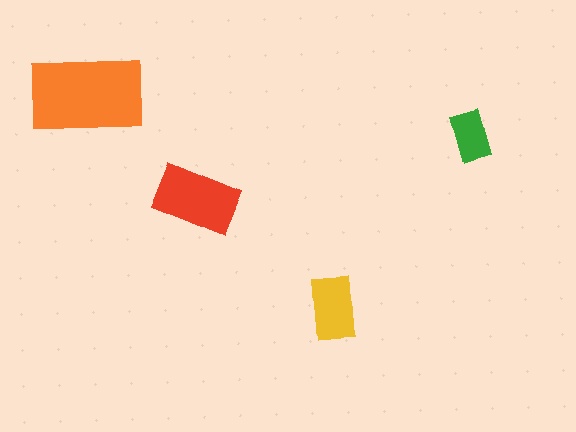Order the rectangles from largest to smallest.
the orange one, the red one, the yellow one, the green one.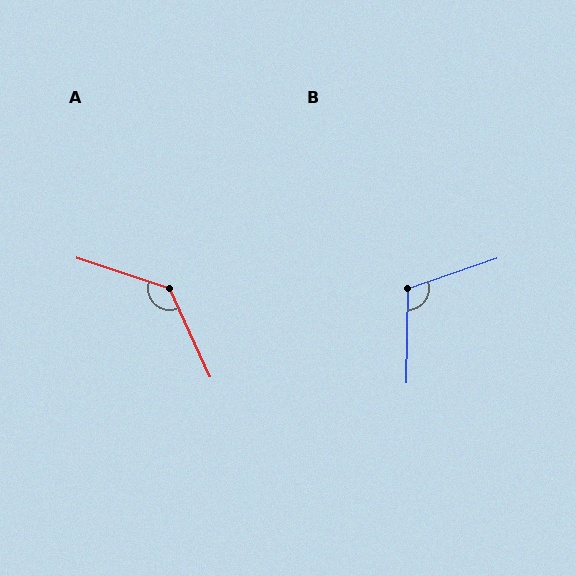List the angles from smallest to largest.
B (110°), A (133°).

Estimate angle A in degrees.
Approximately 133 degrees.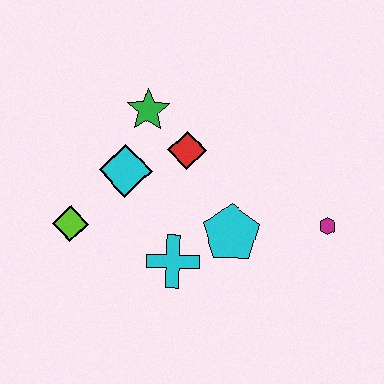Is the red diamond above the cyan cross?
Yes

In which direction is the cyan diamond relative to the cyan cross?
The cyan diamond is above the cyan cross.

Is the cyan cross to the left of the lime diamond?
No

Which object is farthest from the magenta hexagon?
The lime diamond is farthest from the magenta hexagon.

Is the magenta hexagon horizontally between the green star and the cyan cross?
No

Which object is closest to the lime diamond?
The cyan diamond is closest to the lime diamond.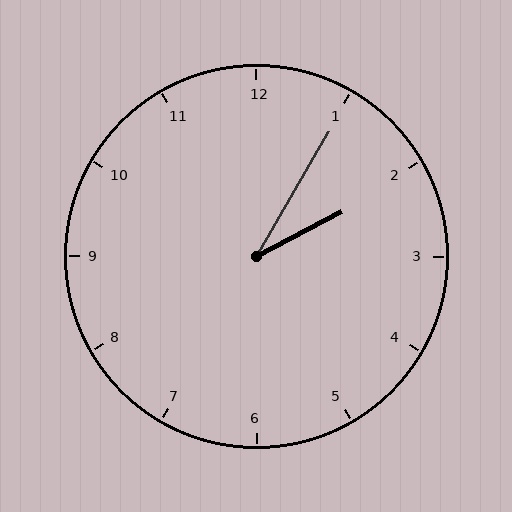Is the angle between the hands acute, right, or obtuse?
It is acute.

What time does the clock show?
2:05.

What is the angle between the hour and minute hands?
Approximately 32 degrees.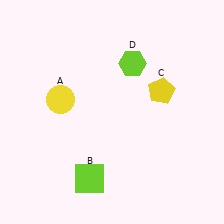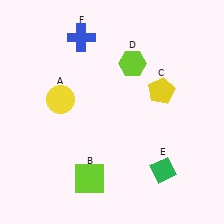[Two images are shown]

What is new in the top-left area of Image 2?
A blue cross (F) was added in the top-left area of Image 2.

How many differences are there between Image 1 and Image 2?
There are 2 differences between the two images.